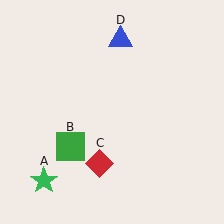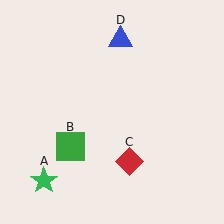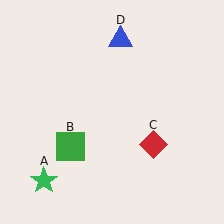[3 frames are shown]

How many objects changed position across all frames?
1 object changed position: red diamond (object C).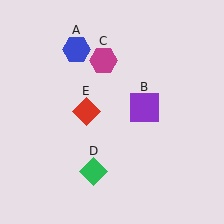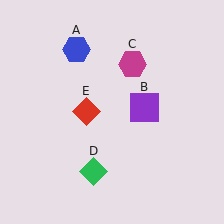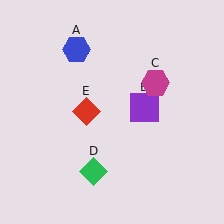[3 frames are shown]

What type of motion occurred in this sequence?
The magenta hexagon (object C) rotated clockwise around the center of the scene.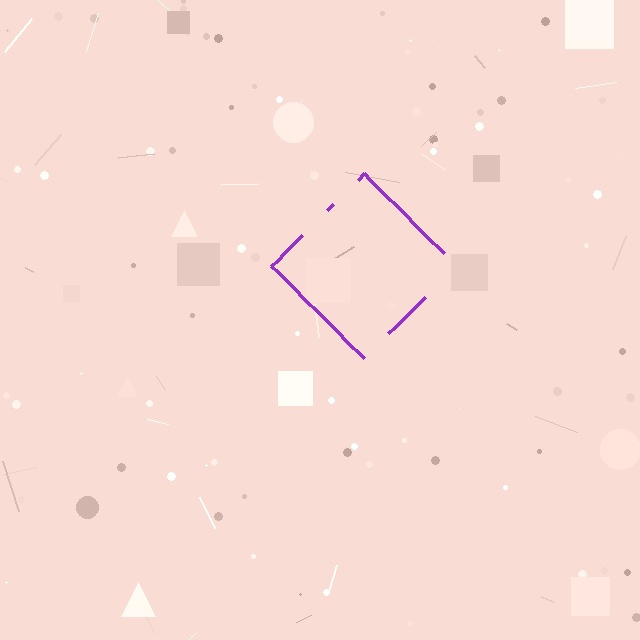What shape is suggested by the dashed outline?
The dashed outline suggests a diamond.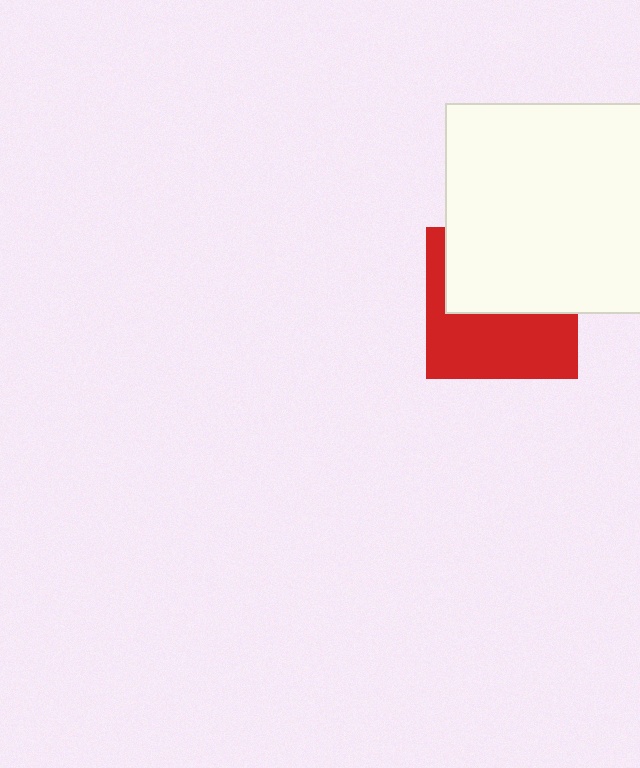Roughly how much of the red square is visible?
About half of it is visible (roughly 51%).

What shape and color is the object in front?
The object in front is a white square.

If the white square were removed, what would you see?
You would see the complete red square.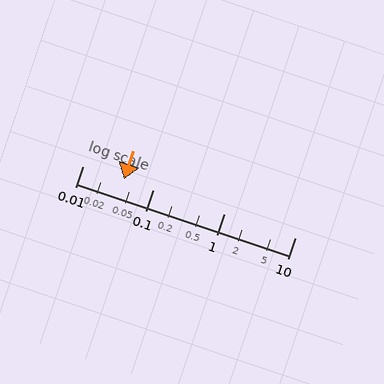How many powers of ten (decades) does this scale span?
The scale spans 3 decades, from 0.01 to 10.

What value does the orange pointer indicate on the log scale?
The pointer indicates approximately 0.038.